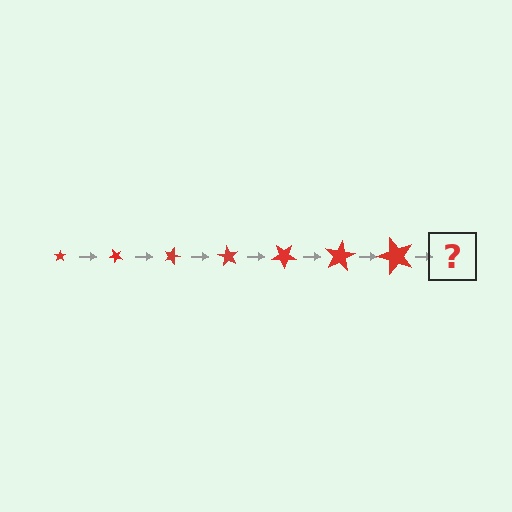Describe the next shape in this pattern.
It should be a star, larger than the previous one and rotated 315 degrees from the start.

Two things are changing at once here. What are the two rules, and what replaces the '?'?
The two rules are that the star grows larger each step and it rotates 45 degrees each step. The '?' should be a star, larger than the previous one and rotated 315 degrees from the start.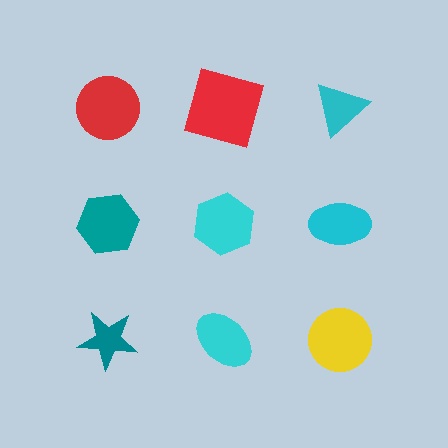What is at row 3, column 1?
A teal star.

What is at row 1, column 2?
A red square.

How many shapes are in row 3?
3 shapes.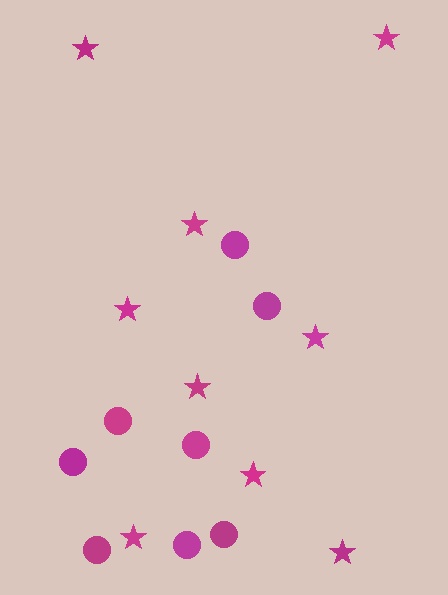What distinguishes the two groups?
There are 2 groups: one group of circles (8) and one group of stars (9).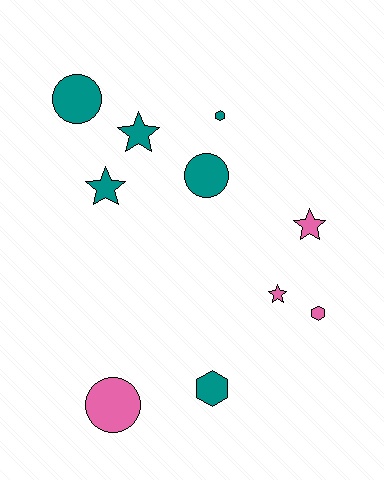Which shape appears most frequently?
Star, with 4 objects.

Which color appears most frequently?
Teal, with 6 objects.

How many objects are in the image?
There are 10 objects.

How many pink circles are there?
There is 1 pink circle.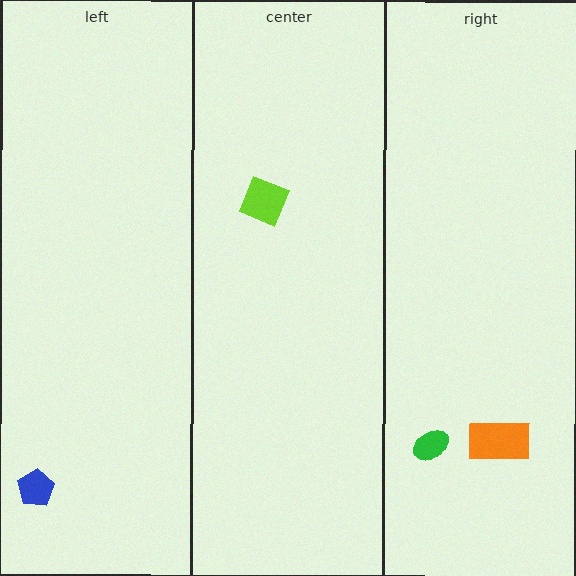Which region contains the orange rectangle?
The right region.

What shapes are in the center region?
The lime diamond.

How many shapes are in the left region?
1.